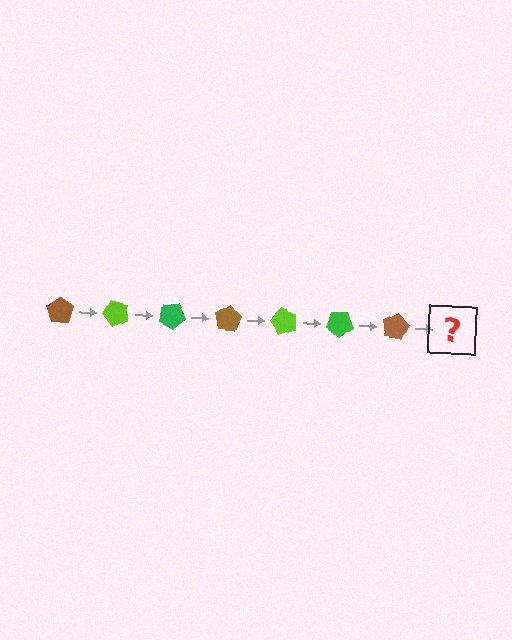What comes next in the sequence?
The next element should be a lime pentagon, rotated 350 degrees from the start.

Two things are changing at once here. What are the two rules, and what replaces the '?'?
The two rules are that it rotates 50 degrees each step and the color cycles through brown, lime, and green. The '?' should be a lime pentagon, rotated 350 degrees from the start.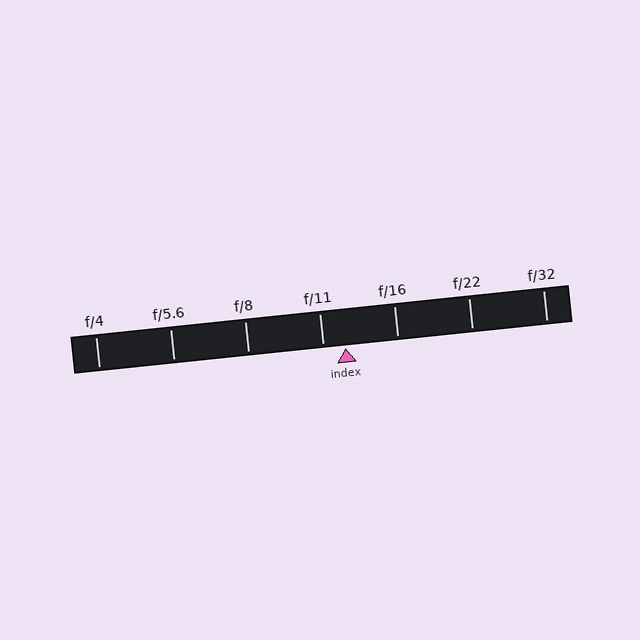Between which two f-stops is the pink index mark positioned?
The index mark is between f/11 and f/16.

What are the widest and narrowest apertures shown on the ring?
The widest aperture shown is f/4 and the narrowest is f/32.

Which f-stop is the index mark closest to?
The index mark is closest to f/11.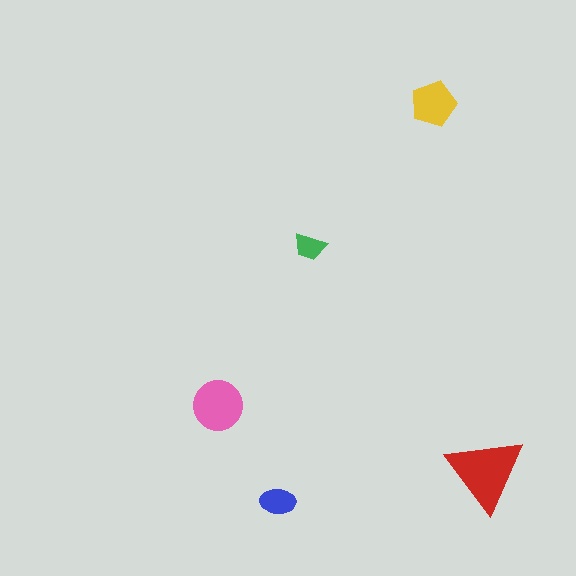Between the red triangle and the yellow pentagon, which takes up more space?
The red triangle.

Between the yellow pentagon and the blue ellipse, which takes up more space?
The yellow pentagon.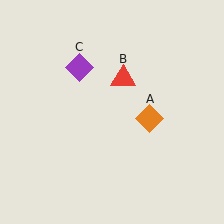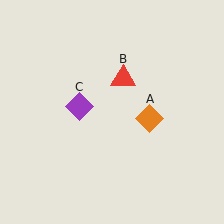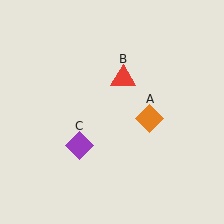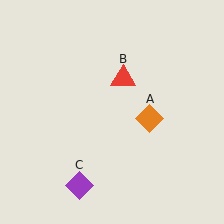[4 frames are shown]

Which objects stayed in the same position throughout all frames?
Orange diamond (object A) and red triangle (object B) remained stationary.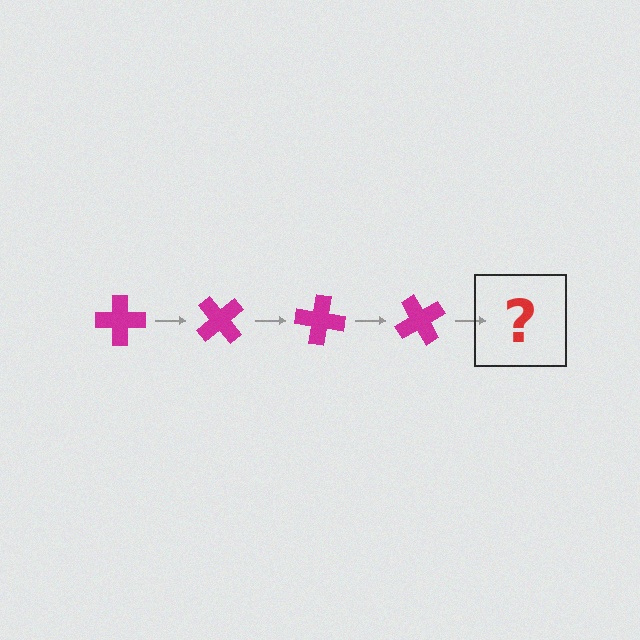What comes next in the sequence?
The next element should be a magenta cross rotated 200 degrees.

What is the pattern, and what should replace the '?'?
The pattern is that the cross rotates 50 degrees each step. The '?' should be a magenta cross rotated 200 degrees.